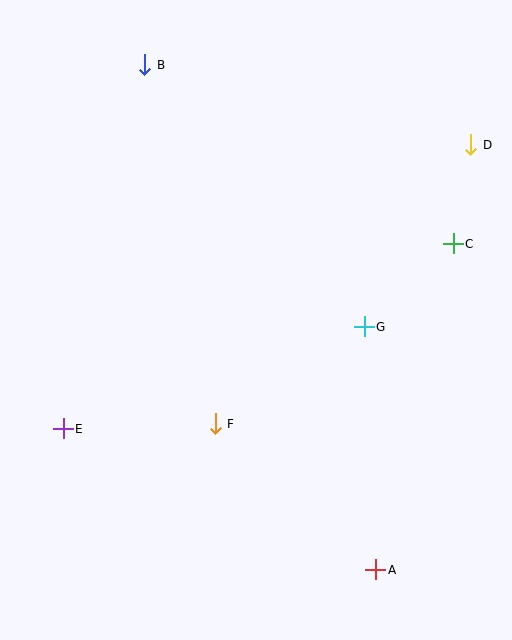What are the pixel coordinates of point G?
Point G is at (364, 327).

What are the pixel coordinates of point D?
Point D is at (471, 145).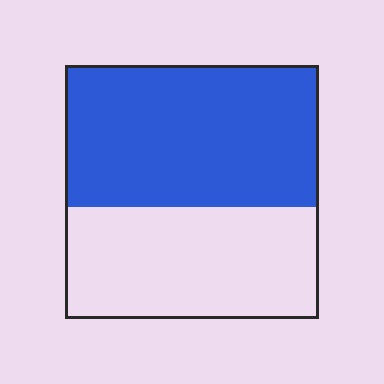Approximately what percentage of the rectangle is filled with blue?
Approximately 55%.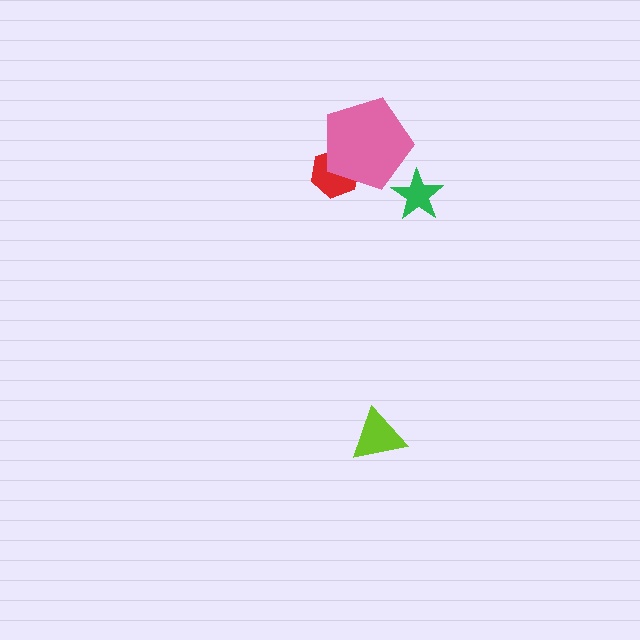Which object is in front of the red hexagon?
The pink pentagon is in front of the red hexagon.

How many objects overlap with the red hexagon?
1 object overlaps with the red hexagon.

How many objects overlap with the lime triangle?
0 objects overlap with the lime triangle.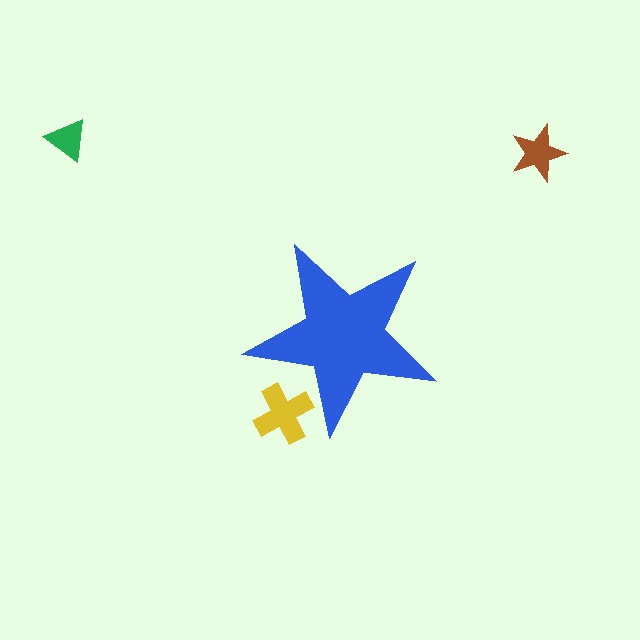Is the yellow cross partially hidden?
Yes, the yellow cross is partially hidden behind the blue star.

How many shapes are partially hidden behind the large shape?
1 shape is partially hidden.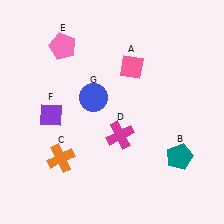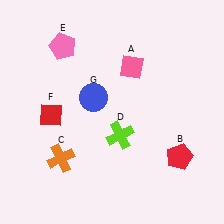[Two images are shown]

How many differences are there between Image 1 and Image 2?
There are 3 differences between the two images.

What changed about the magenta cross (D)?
In Image 1, D is magenta. In Image 2, it changed to lime.